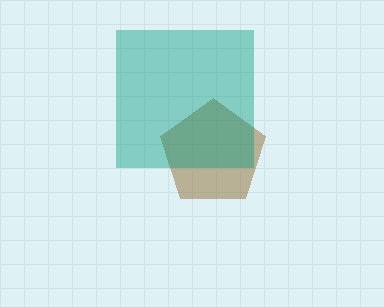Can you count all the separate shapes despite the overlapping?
Yes, there are 2 separate shapes.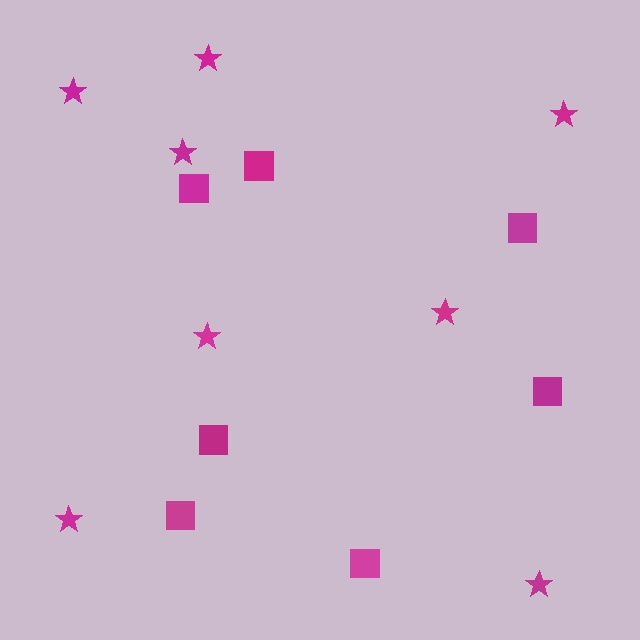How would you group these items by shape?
There are 2 groups: one group of squares (7) and one group of stars (8).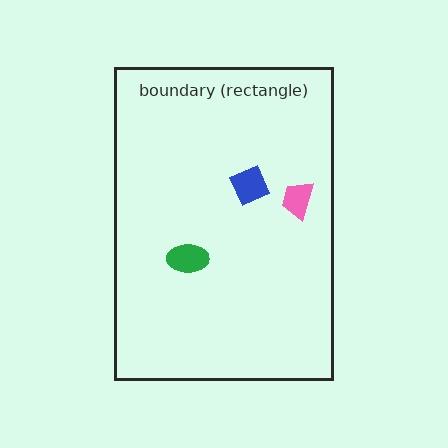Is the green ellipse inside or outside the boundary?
Inside.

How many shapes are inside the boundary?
3 inside, 0 outside.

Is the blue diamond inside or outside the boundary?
Inside.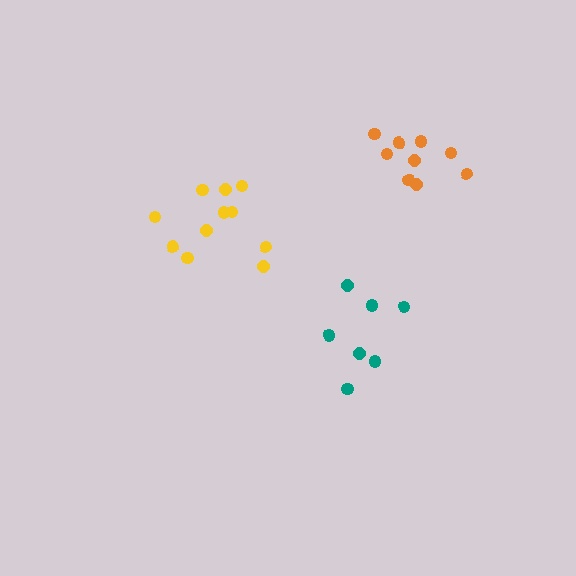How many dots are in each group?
Group 1: 7 dots, Group 2: 11 dots, Group 3: 9 dots (27 total).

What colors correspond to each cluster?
The clusters are colored: teal, yellow, orange.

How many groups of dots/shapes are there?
There are 3 groups.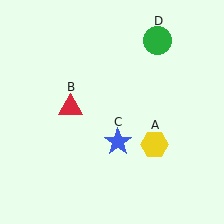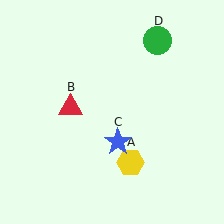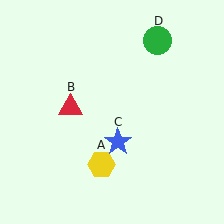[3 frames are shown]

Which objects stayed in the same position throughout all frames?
Red triangle (object B) and blue star (object C) and green circle (object D) remained stationary.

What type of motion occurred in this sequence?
The yellow hexagon (object A) rotated clockwise around the center of the scene.